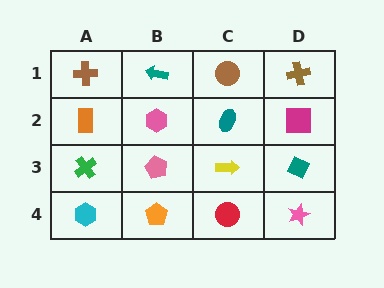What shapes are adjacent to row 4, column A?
A green cross (row 3, column A), an orange pentagon (row 4, column B).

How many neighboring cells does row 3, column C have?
4.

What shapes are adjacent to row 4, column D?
A teal diamond (row 3, column D), a red circle (row 4, column C).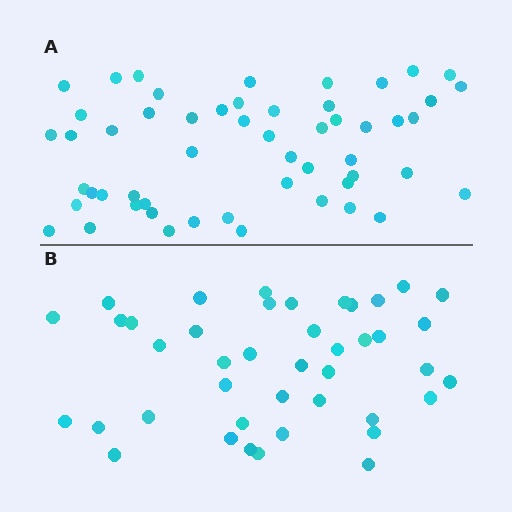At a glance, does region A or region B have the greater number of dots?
Region A (the top region) has more dots.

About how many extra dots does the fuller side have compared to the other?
Region A has roughly 12 or so more dots than region B.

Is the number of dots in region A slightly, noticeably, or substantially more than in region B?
Region A has noticeably more, but not dramatically so. The ratio is roughly 1.3 to 1.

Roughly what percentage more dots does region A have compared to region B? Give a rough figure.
About 30% more.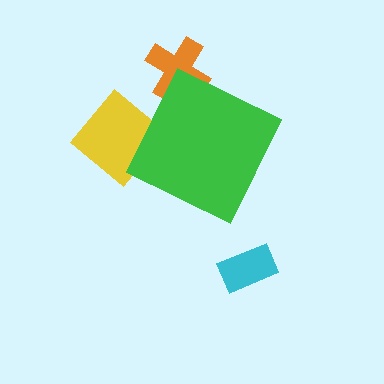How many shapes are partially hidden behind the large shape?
2 shapes are partially hidden.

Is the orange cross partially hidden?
Yes, the orange cross is partially hidden behind the green diamond.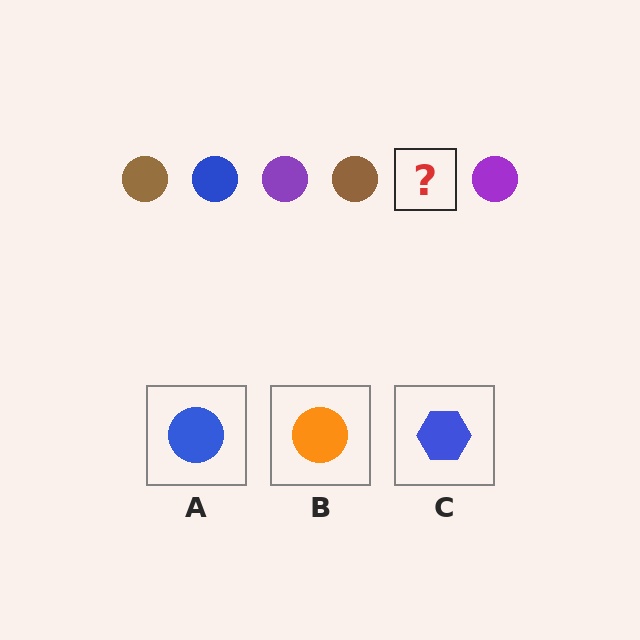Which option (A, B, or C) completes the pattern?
A.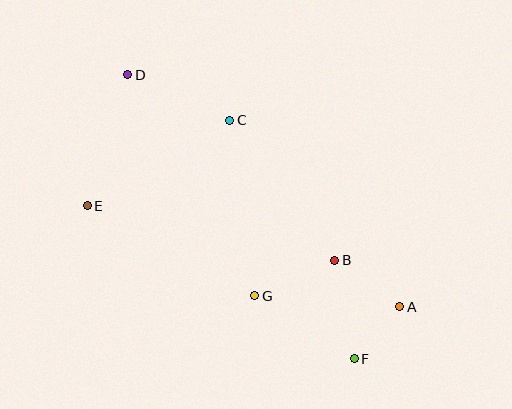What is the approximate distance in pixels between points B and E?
The distance between B and E is approximately 253 pixels.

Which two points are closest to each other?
Points A and F are closest to each other.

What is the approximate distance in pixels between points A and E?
The distance between A and E is approximately 328 pixels.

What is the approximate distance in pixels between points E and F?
The distance between E and F is approximately 308 pixels.